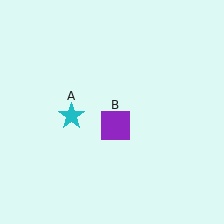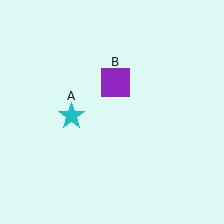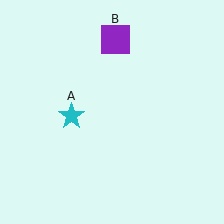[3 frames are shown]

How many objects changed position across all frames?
1 object changed position: purple square (object B).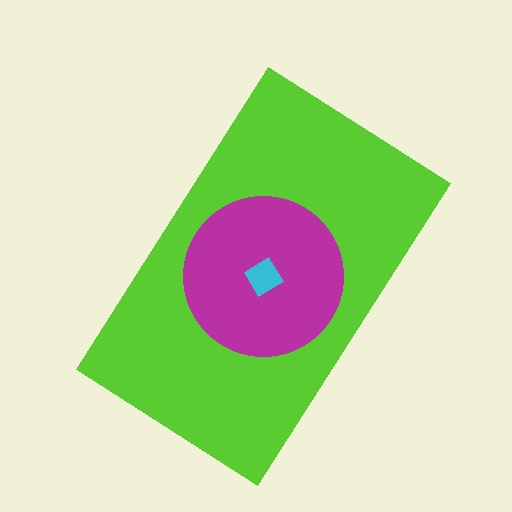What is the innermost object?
The cyan diamond.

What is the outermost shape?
The lime rectangle.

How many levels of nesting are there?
3.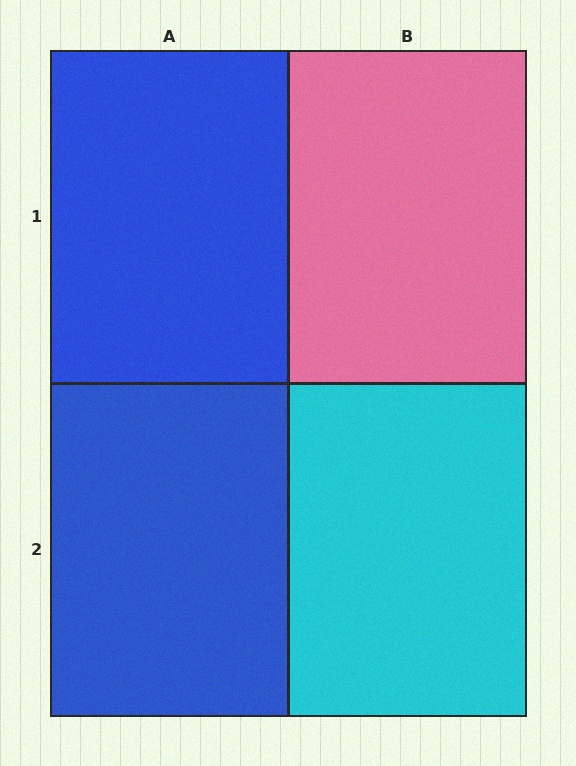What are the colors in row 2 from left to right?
Blue, cyan.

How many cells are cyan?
1 cell is cyan.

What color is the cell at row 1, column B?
Pink.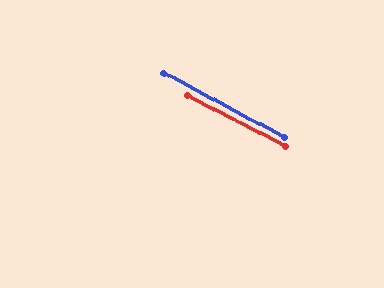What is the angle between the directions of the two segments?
Approximately 1 degree.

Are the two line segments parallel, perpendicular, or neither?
Parallel — their directions differ by only 0.9°.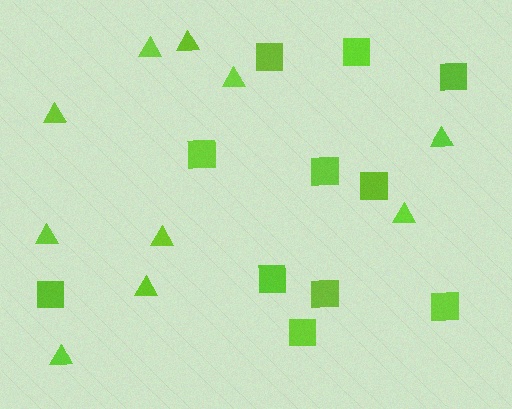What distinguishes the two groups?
There are 2 groups: one group of triangles (10) and one group of squares (11).